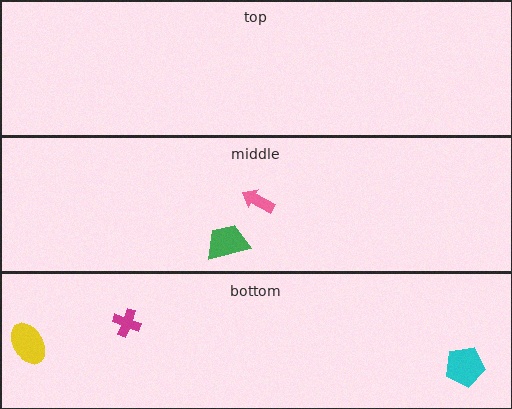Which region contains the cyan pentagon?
The bottom region.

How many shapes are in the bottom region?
3.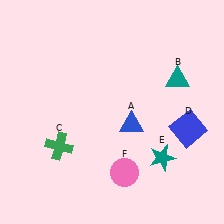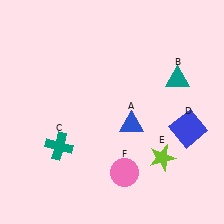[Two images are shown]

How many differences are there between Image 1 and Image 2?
There are 2 differences between the two images.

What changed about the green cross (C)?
In Image 1, C is green. In Image 2, it changed to teal.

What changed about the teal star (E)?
In Image 1, E is teal. In Image 2, it changed to lime.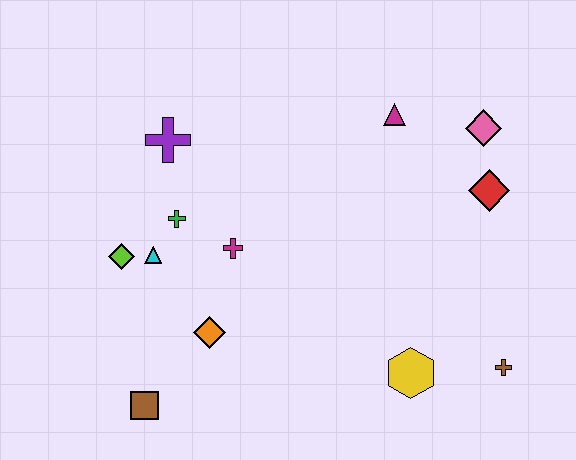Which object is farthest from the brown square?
The pink diamond is farthest from the brown square.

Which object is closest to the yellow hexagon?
The brown cross is closest to the yellow hexagon.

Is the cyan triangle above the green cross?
No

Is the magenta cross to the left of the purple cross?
No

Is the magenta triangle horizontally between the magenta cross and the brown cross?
Yes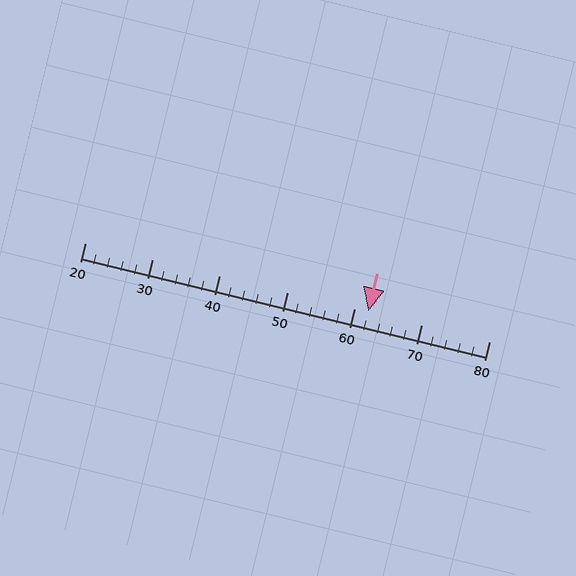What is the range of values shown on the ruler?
The ruler shows values from 20 to 80.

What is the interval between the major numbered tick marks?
The major tick marks are spaced 10 units apart.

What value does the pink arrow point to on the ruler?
The pink arrow points to approximately 62.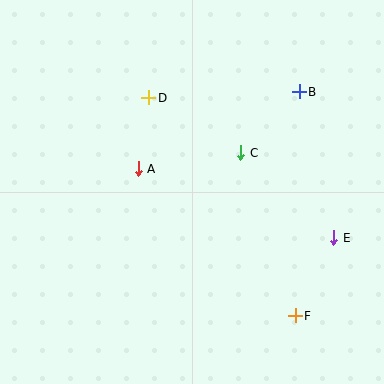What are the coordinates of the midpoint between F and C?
The midpoint between F and C is at (268, 234).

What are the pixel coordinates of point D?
Point D is at (149, 98).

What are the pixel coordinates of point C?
Point C is at (241, 153).